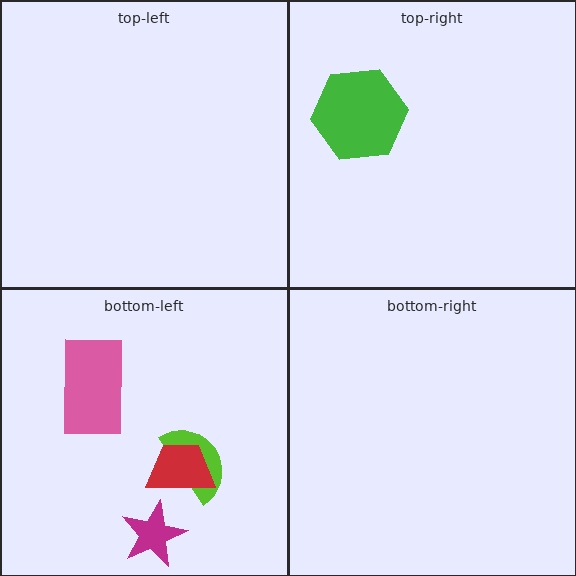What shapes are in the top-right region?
The green hexagon.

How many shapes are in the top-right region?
1.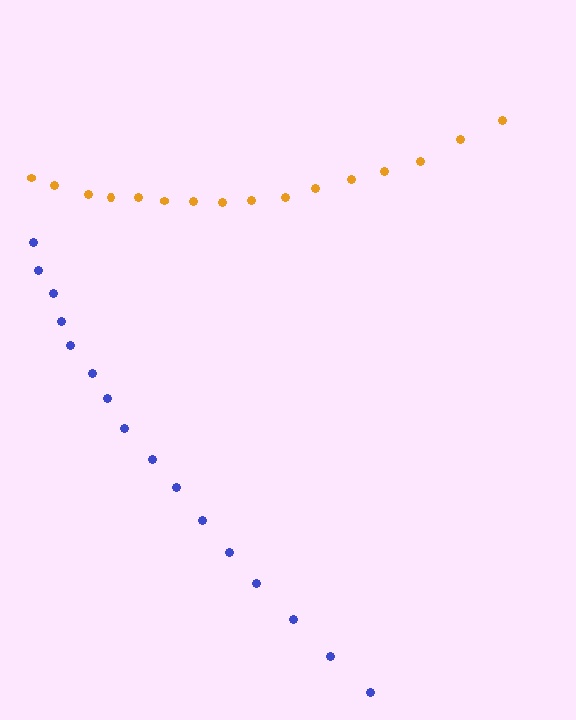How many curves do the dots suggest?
There are 2 distinct paths.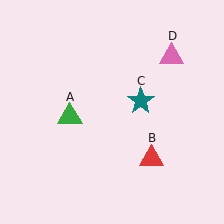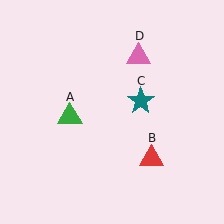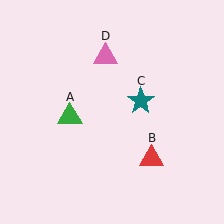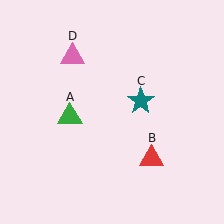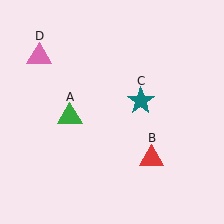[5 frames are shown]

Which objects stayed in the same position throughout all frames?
Green triangle (object A) and red triangle (object B) and teal star (object C) remained stationary.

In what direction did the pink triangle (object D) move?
The pink triangle (object D) moved left.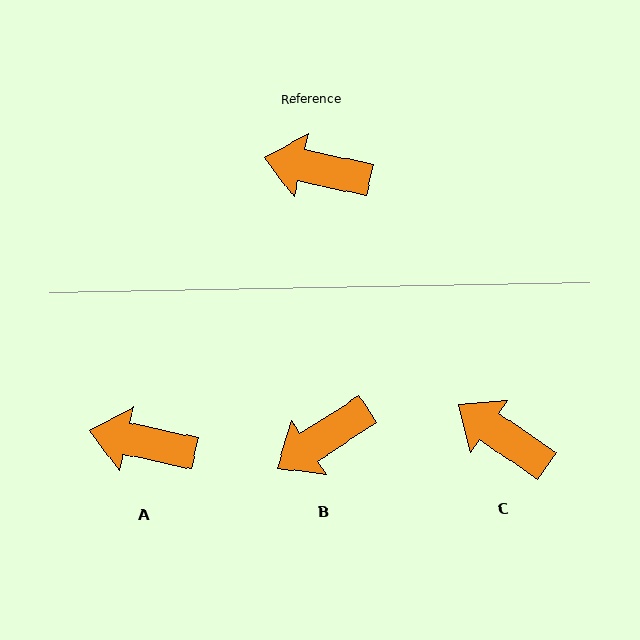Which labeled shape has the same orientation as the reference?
A.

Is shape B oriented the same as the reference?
No, it is off by about 45 degrees.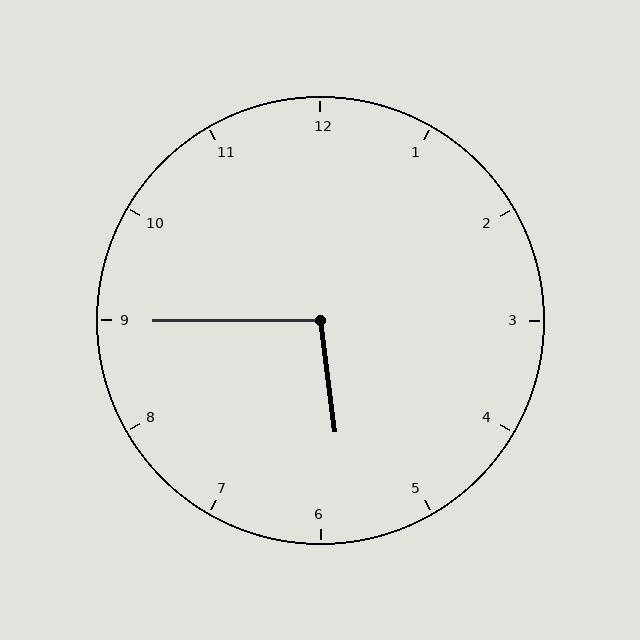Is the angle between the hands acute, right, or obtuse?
It is obtuse.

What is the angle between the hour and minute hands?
Approximately 98 degrees.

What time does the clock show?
5:45.